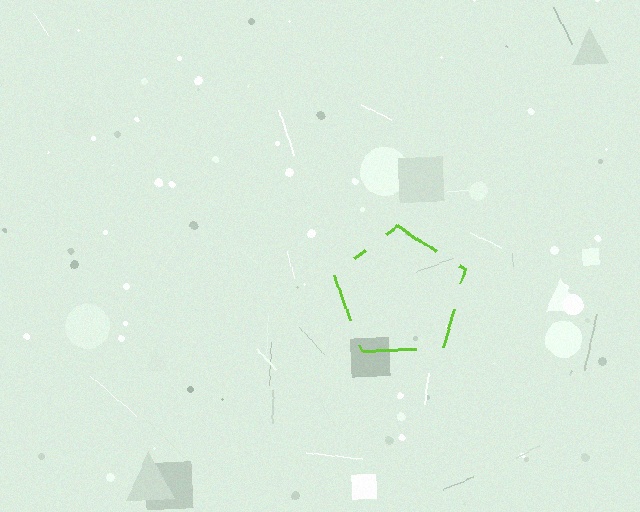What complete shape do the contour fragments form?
The contour fragments form a pentagon.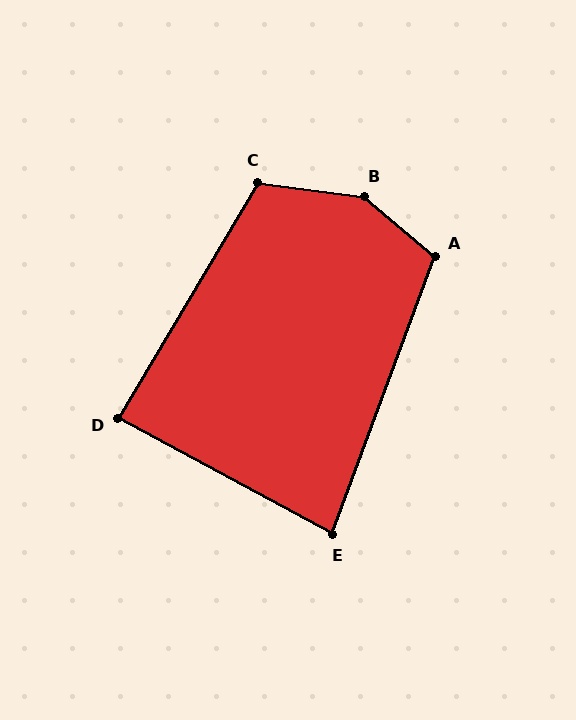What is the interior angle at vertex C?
Approximately 113 degrees (obtuse).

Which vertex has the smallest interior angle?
E, at approximately 82 degrees.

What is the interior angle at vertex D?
Approximately 88 degrees (approximately right).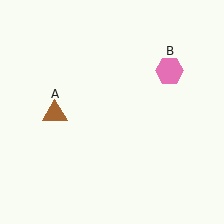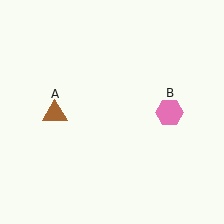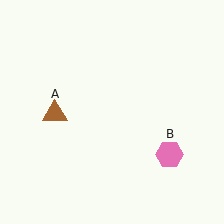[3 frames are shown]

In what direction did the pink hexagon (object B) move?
The pink hexagon (object B) moved down.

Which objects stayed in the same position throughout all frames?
Brown triangle (object A) remained stationary.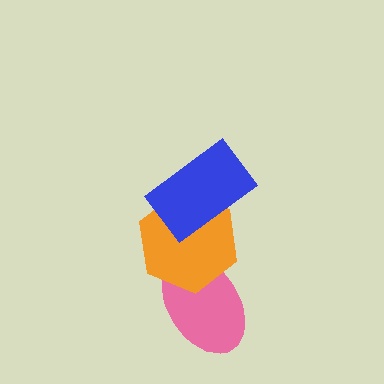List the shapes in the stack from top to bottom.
From top to bottom: the blue rectangle, the orange hexagon, the pink ellipse.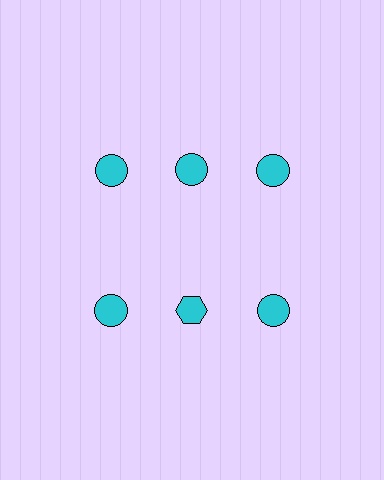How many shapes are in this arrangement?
There are 6 shapes arranged in a grid pattern.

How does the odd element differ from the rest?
It has a different shape: hexagon instead of circle.